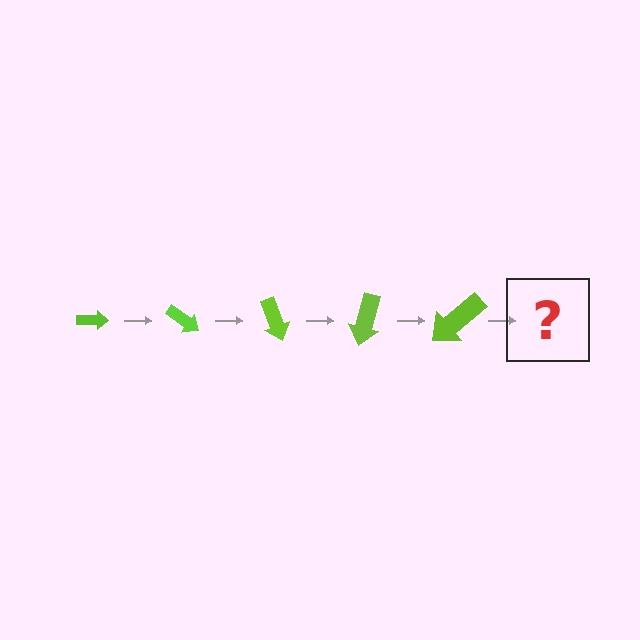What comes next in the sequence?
The next element should be an arrow, larger than the previous one and rotated 175 degrees from the start.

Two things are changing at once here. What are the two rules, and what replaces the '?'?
The two rules are that the arrow grows larger each step and it rotates 35 degrees each step. The '?' should be an arrow, larger than the previous one and rotated 175 degrees from the start.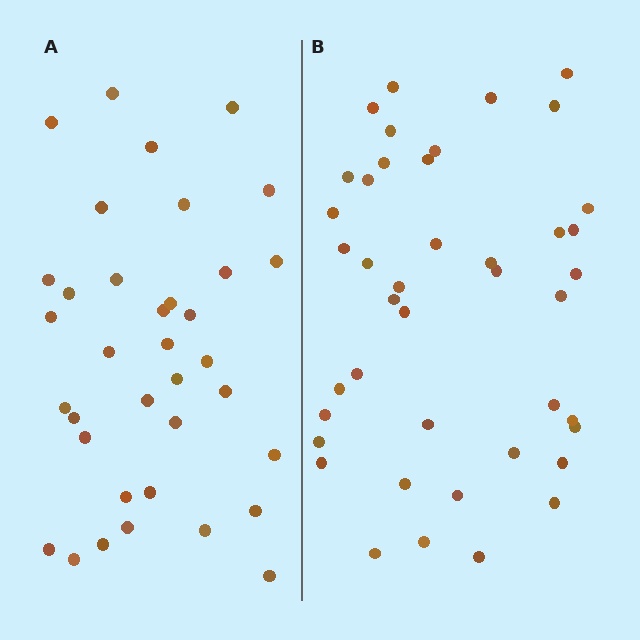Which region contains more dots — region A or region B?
Region B (the right region) has more dots.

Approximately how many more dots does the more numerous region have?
Region B has about 6 more dots than region A.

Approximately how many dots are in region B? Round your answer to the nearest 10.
About 40 dots. (The exact count is 42, which rounds to 40.)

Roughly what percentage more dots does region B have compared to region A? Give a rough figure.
About 15% more.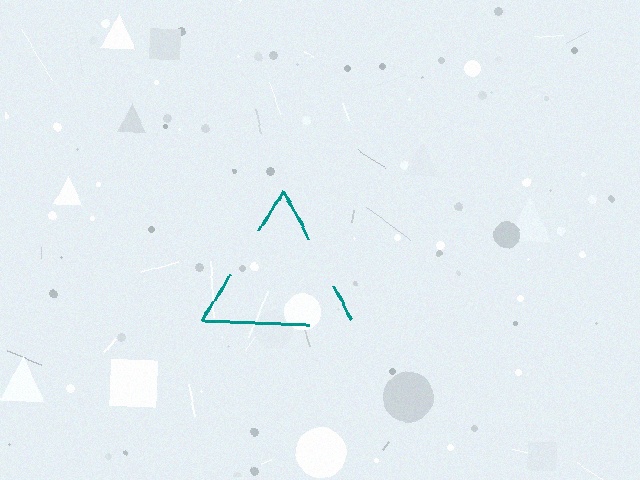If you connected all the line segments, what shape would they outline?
They would outline a triangle.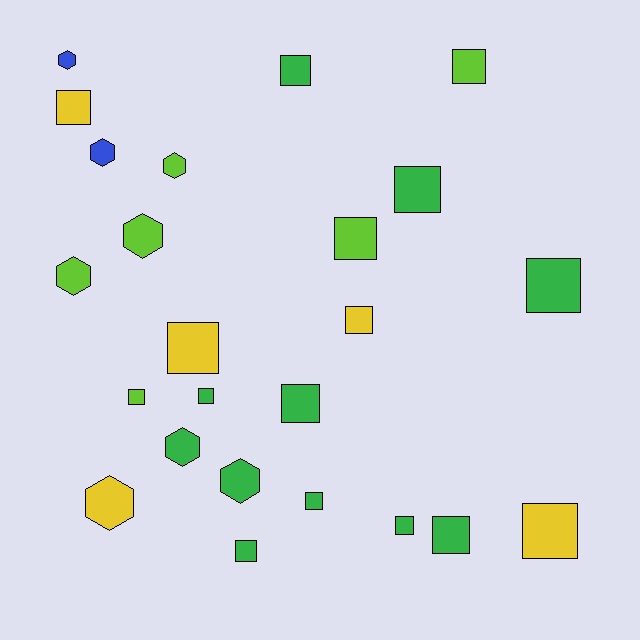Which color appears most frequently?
Green, with 11 objects.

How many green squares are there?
There are 9 green squares.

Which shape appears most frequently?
Square, with 16 objects.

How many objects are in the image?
There are 24 objects.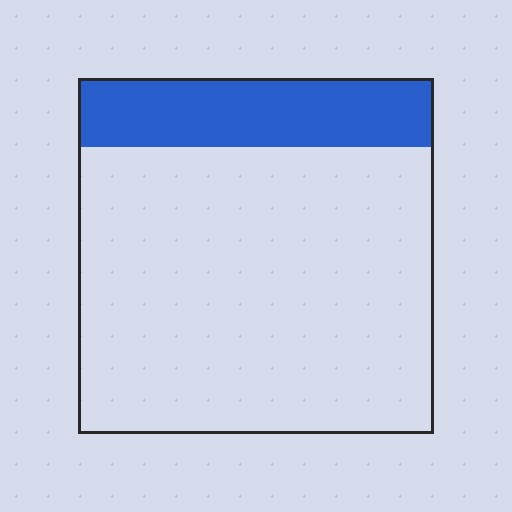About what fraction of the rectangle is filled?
About one fifth (1/5).